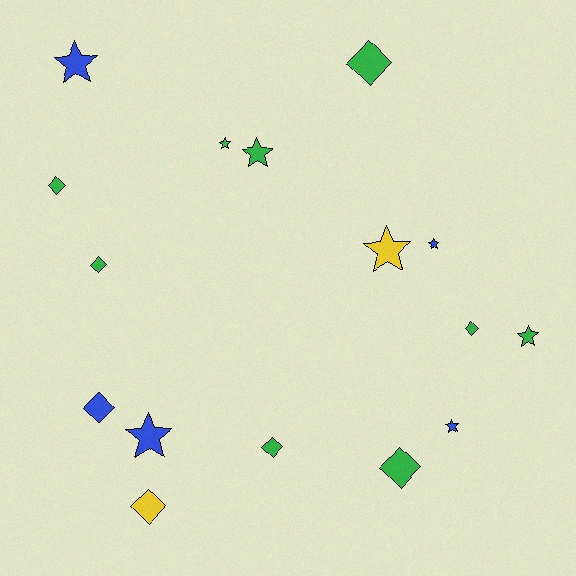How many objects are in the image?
There are 16 objects.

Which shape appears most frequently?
Star, with 8 objects.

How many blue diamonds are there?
There is 1 blue diamond.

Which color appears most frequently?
Green, with 9 objects.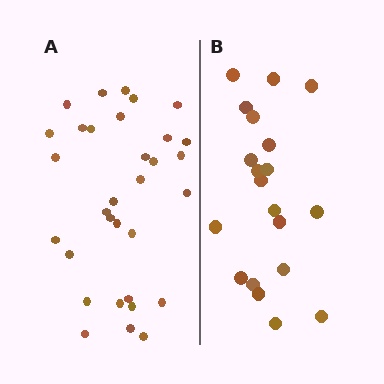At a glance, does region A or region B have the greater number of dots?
Region A (the left region) has more dots.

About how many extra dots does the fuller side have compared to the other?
Region A has roughly 12 or so more dots than region B.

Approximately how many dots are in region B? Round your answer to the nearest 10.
About 20 dots.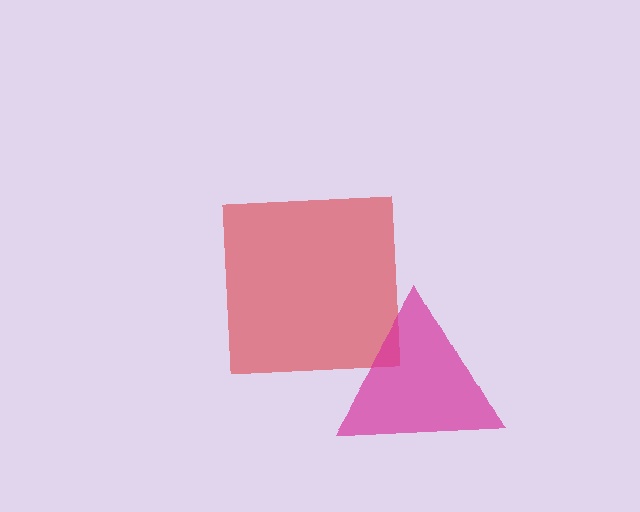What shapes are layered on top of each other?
The layered shapes are: a red square, a magenta triangle.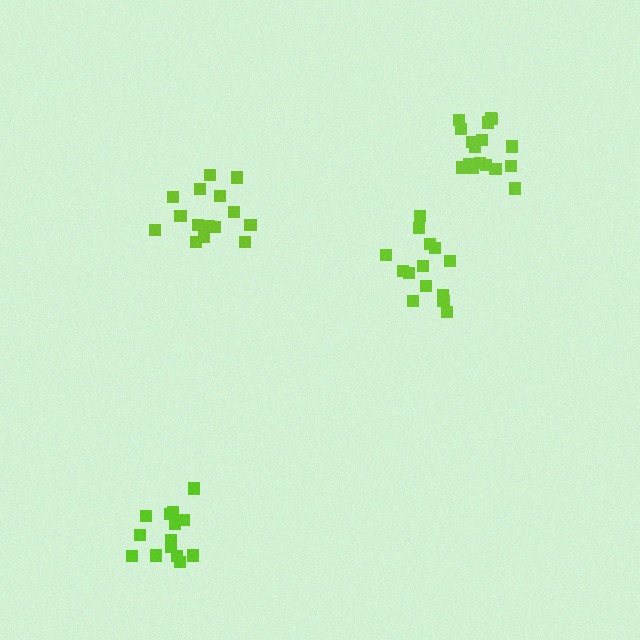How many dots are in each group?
Group 1: 18 dots, Group 2: 15 dots, Group 3: 14 dots, Group 4: 14 dots (61 total).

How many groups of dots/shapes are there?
There are 4 groups.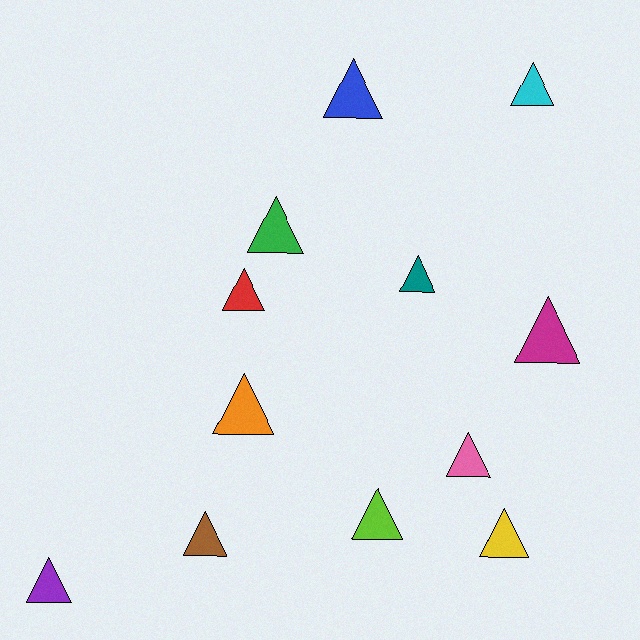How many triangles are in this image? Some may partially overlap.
There are 12 triangles.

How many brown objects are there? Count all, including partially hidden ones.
There is 1 brown object.